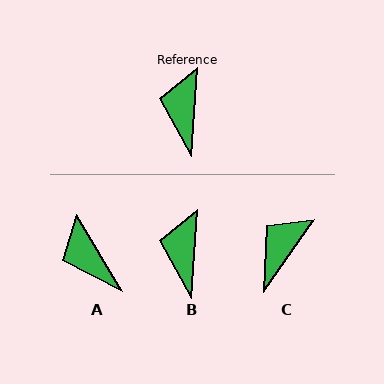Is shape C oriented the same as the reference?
No, it is off by about 31 degrees.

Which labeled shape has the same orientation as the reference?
B.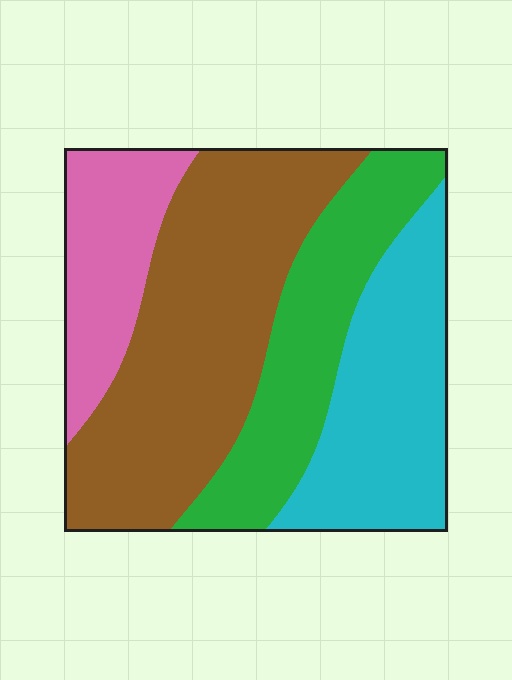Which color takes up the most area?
Brown, at roughly 40%.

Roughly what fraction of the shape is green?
Green covers roughly 20% of the shape.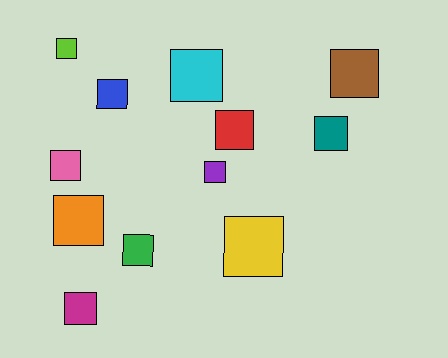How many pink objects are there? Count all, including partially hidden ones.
There is 1 pink object.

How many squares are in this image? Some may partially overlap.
There are 12 squares.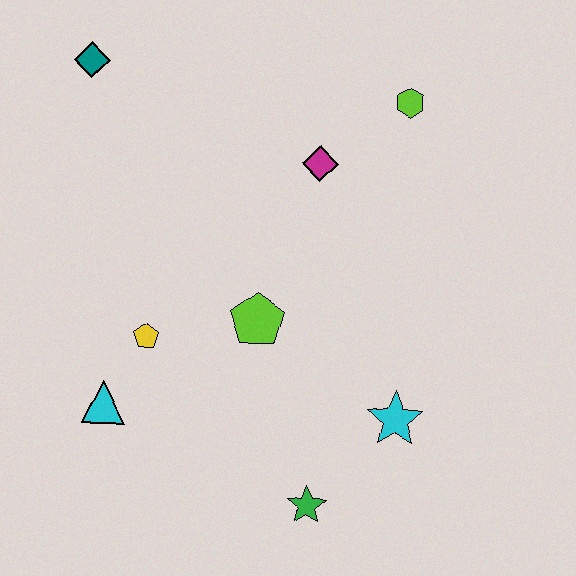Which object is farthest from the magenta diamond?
The green star is farthest from the magenta diamond.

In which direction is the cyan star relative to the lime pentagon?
The cyan star is to the right of the lime pentagon.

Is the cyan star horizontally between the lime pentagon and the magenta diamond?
No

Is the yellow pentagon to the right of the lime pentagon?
No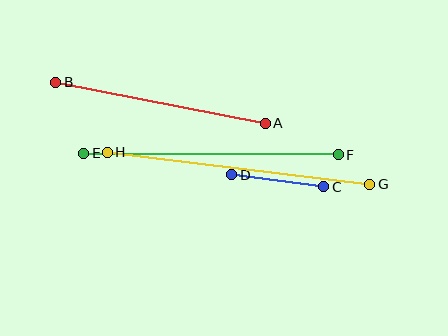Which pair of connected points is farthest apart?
Points G and H are farthest apart.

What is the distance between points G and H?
The distance is approximately 265 pixels.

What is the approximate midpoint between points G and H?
The midpoint is at approximately (239, 168) pixels.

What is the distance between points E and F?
The distance is approximately 255 pixels.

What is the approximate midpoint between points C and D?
The midpoint is at approximately (278, 181) pixels.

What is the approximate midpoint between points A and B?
The midpoint is at approximately (160, 103) pixels.